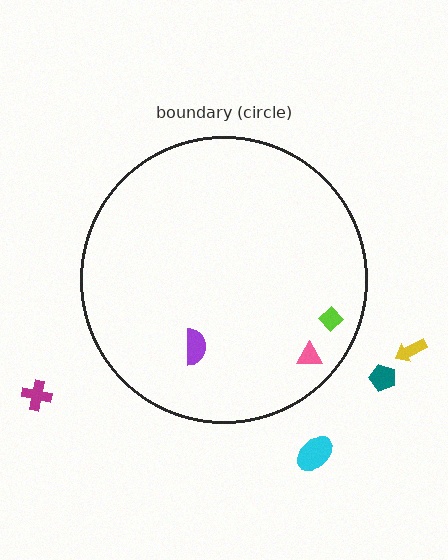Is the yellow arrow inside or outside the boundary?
Outside.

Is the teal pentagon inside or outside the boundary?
Outside.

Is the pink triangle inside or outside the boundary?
Inside.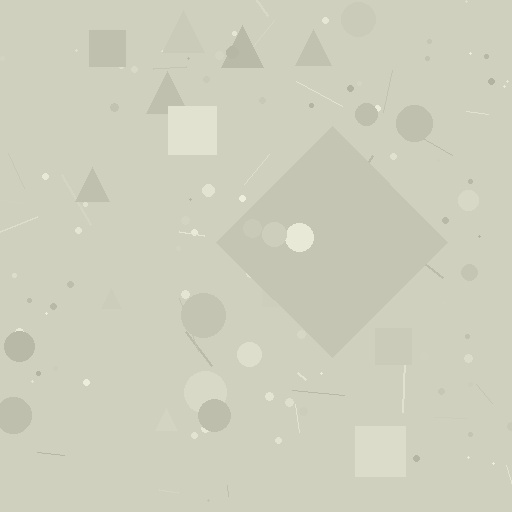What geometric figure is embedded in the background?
A diamond is embedded in the background.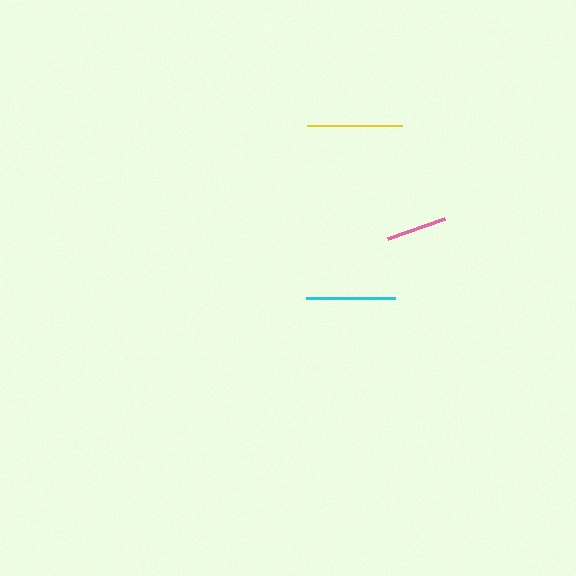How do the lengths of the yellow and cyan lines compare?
The yellow and cyan lines are approximately the same length.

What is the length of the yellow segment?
The yellow segment is approximately 95 pixels long.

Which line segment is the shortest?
The pink line is the shortest at approximately 60 pixels.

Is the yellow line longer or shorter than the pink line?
The yellow line is longer than the pink line.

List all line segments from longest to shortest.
From longest to shortest: yellow, cyan, pink.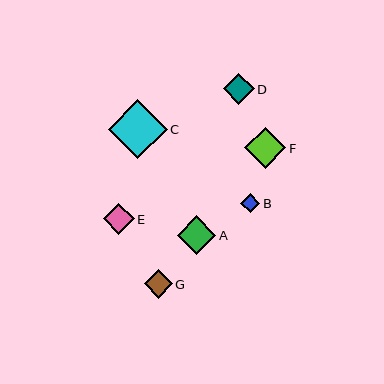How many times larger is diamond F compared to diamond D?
Diamond F is approximately 1.3 times the size of diamond D.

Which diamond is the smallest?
Diamond B is the smallest with a size of approximately 19 pixels.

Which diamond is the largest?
Diamond C is the largest with a size of approximately 59 pixels.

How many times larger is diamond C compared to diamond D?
Diamond C is approximately 1.9 times the size of diamond D.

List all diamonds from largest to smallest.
From largest to smallest: C, F, A, E, D, G, B.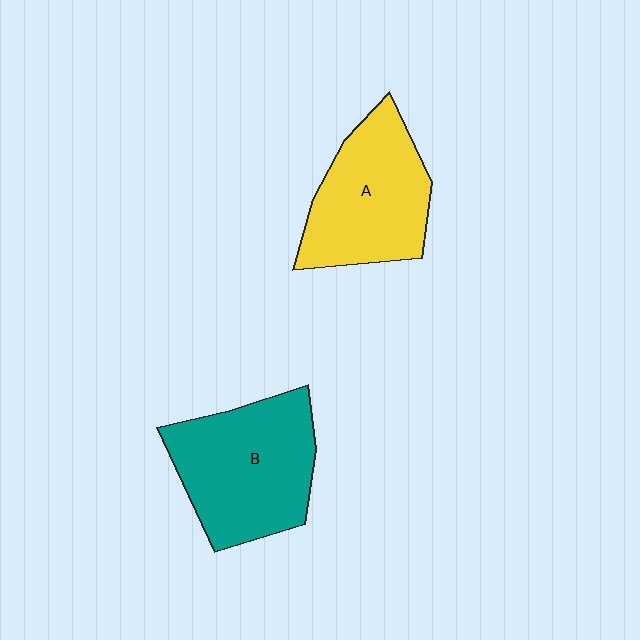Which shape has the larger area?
Shape B (teal).